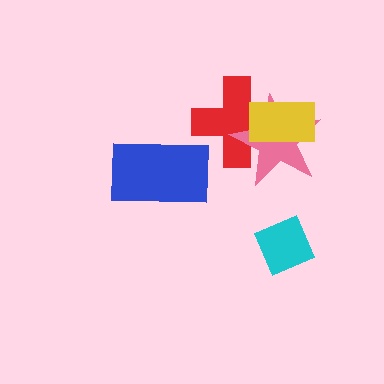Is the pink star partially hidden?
Yes, it is partially covered by another shape.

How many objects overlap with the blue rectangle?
0 objects overlap with the blue rectangle.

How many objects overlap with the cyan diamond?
0 objects overlap with the cyan diamond.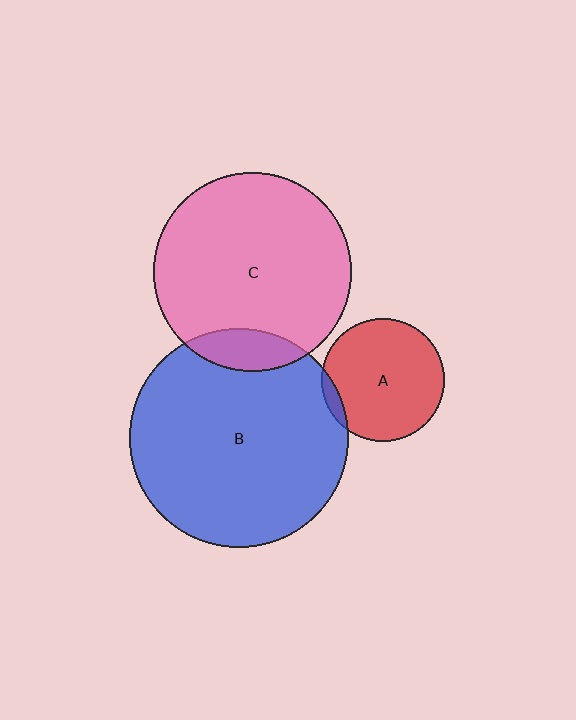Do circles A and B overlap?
Yes.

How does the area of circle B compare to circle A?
Approximately 3.2 times.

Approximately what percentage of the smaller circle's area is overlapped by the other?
Approximately 5%.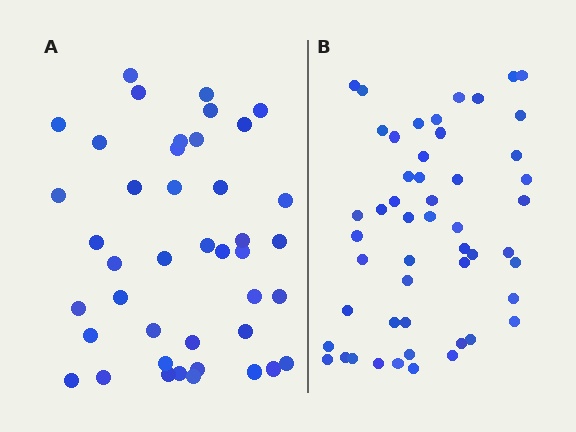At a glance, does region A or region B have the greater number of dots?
Region B (the right region) has more dots.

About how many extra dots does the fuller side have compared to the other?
Region B has roughly 8 or so more dots than region A.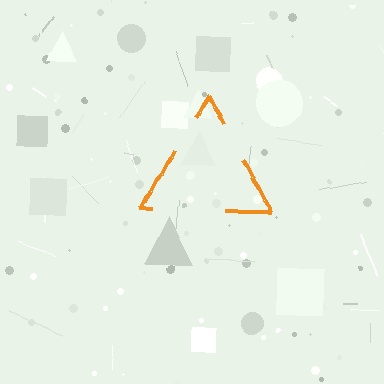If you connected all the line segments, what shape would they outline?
They would outline a triangle.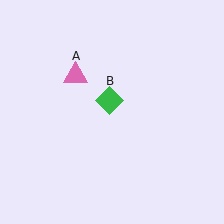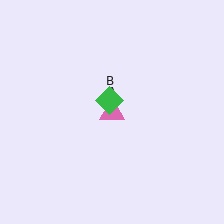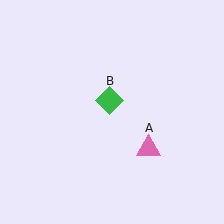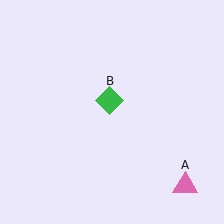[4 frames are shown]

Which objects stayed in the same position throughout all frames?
Green diamond (object B) remained stationary.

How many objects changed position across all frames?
1 object changed position: pink triangle (object A).